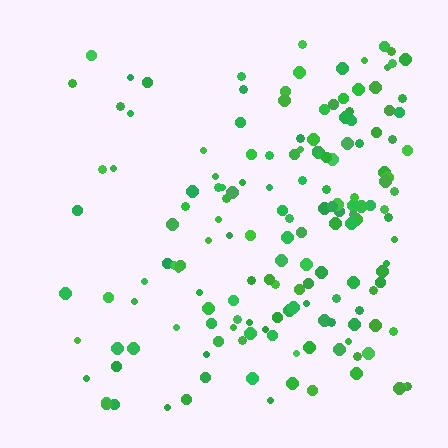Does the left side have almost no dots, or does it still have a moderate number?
Still a moderate number, just noticeably fewer than the right.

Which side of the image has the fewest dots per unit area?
The left.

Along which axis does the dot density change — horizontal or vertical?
Horizontal.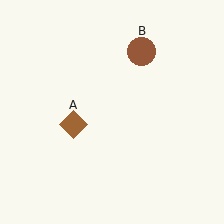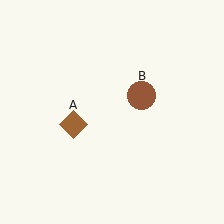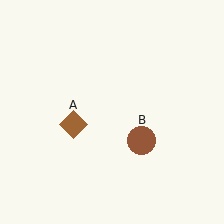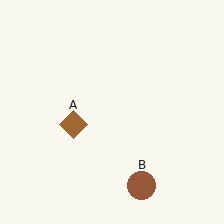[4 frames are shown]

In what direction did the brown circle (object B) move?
The brown circle (object B) moved down.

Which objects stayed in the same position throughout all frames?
Brown diamond (object A) remained stationary.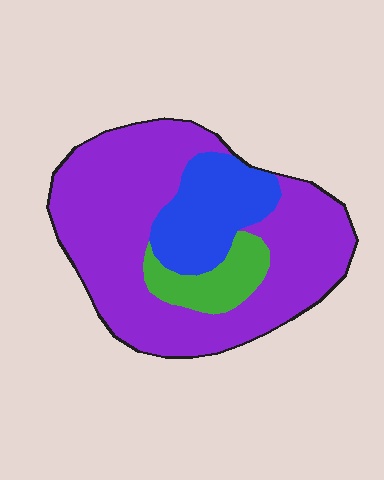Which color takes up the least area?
Green, at roughly 10%.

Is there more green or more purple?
Purple.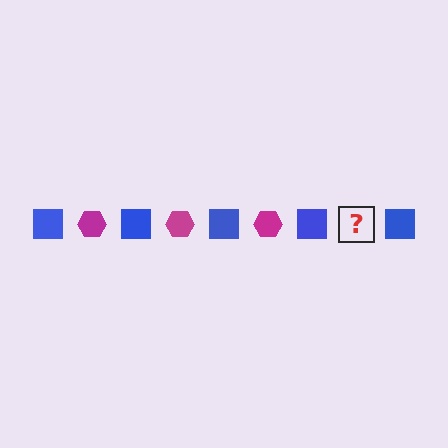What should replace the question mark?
The question mark should be replaced with a magenta hexagon.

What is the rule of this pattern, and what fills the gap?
The rule is that the pattern alternates between blue square and magenta hexagon. The gap should be filled with a magenta hexagon.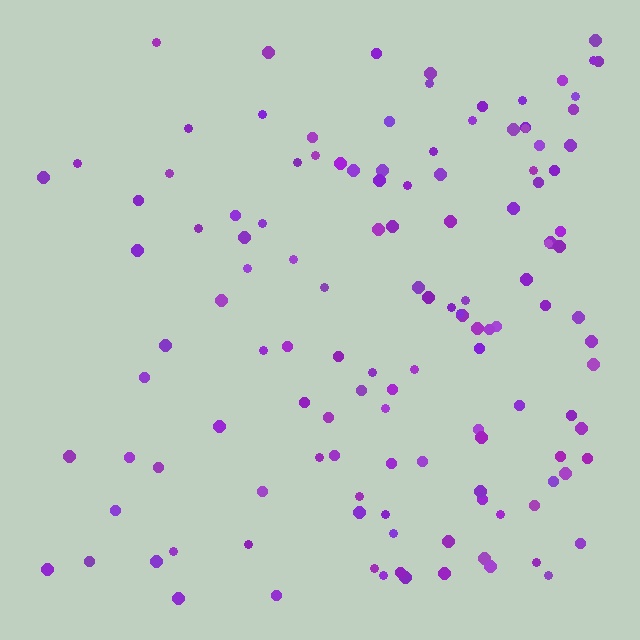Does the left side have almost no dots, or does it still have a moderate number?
Still a moderate number, just noticeably fewer than the right.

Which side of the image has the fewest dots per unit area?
The left.